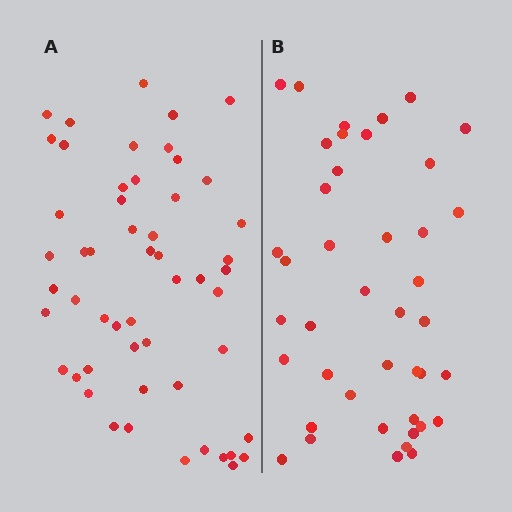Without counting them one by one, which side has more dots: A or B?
Region A (the left region) has more dots.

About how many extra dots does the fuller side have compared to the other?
Region A has roughly 12 or so more dots than region B.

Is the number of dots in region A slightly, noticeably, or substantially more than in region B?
Region A has noticeably more, but not dramatically so. The ratio is roughly 1.3 to 1.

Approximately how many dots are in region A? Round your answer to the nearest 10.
About 50 dots. (The exact count is 53, which rounds to 50.)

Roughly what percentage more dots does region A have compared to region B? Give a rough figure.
About 25% more.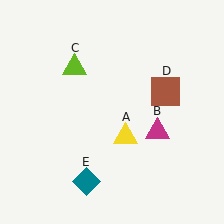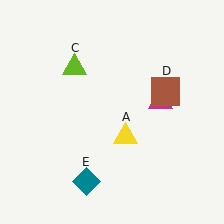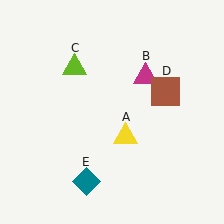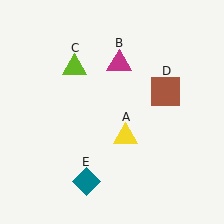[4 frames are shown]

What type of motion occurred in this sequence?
The magenta triangle (object B) rotated counterclockwise around the center of the scene.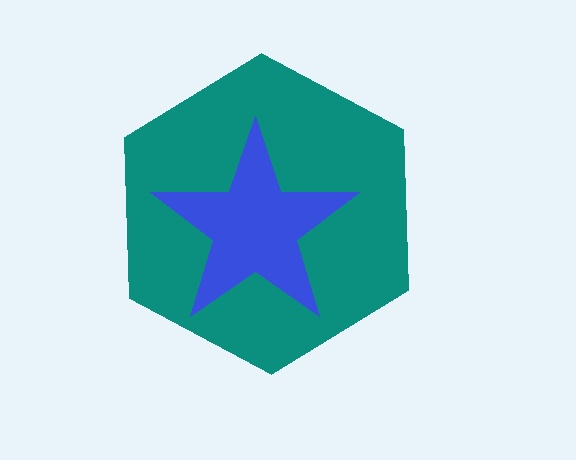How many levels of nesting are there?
2.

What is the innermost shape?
The blue star.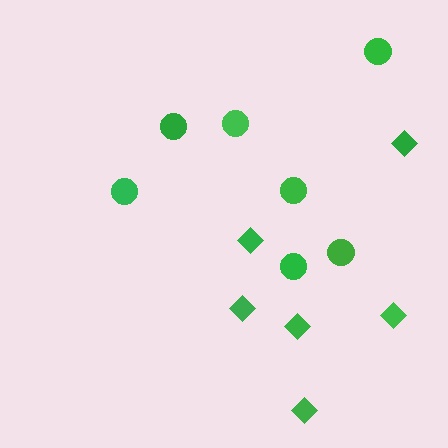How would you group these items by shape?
There are 2 groups: one group of diamonds (6) and one group of circles (7).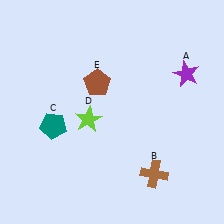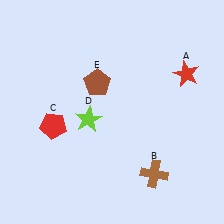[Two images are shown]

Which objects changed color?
A changed from purple to red. C changed from teal to red.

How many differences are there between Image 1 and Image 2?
There are 2 differences between the two images.